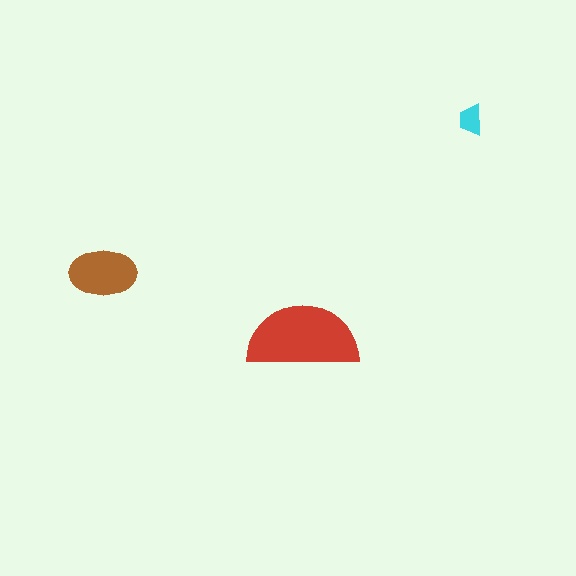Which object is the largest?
The red semicircle.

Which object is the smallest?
The cyan trapezoid.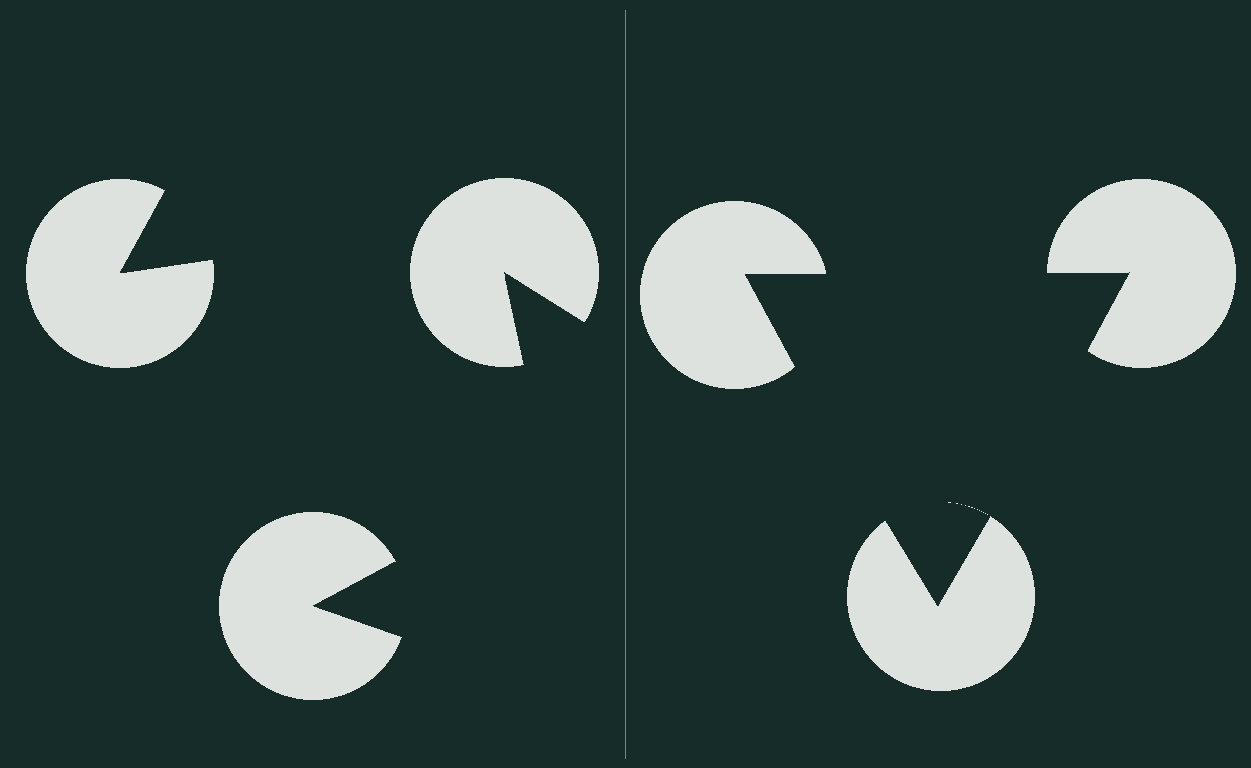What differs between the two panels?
The pac-man discs are positioned identically on both sides; only the wedge orientations differ. On the right they align to a triangle; on the left they are misaligned.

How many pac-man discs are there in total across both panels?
6 — 3 on each side.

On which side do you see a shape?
An illusory triangle appears on the right side. On the left side the wedge cuts are rotated, so no coherent shape forms.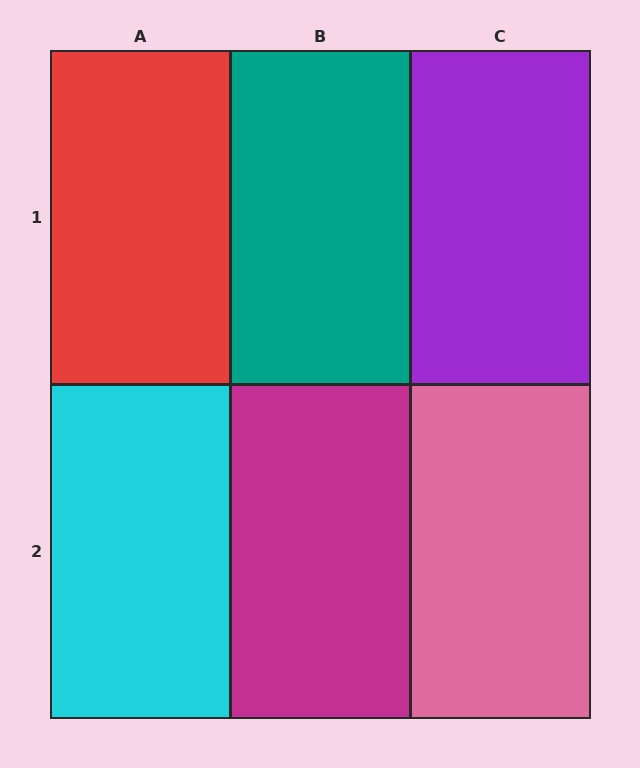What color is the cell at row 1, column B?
Teal.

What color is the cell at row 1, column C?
Purple.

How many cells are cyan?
1 cell is cyan.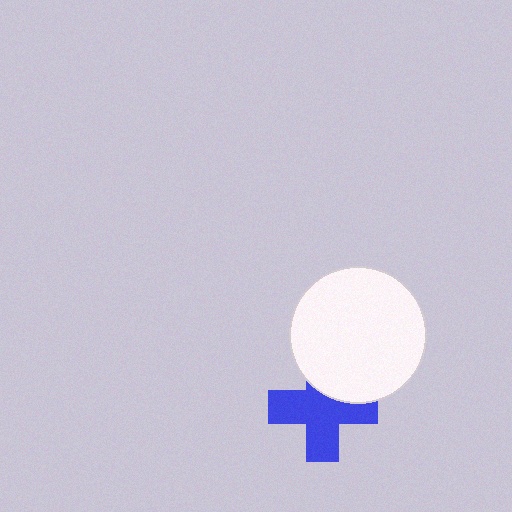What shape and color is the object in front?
The object in front is a white circle.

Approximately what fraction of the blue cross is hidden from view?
Roughly 30% of the blue cross is hidden behind the white circle.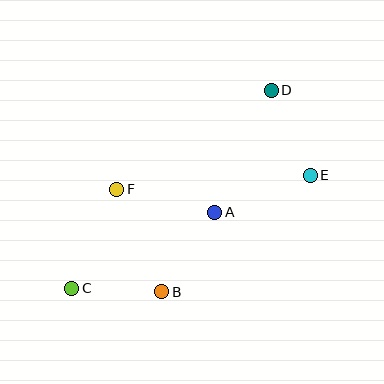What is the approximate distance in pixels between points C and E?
The distance between C and E is approximately 264 pixels.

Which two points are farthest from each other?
Points C and D are farthest from each other.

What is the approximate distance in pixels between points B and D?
The distance between B and D is approximately 229 pixels.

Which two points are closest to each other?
Points B and C are closest to each other.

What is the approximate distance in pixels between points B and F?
The distance between B and F is approximately 112 pixels.